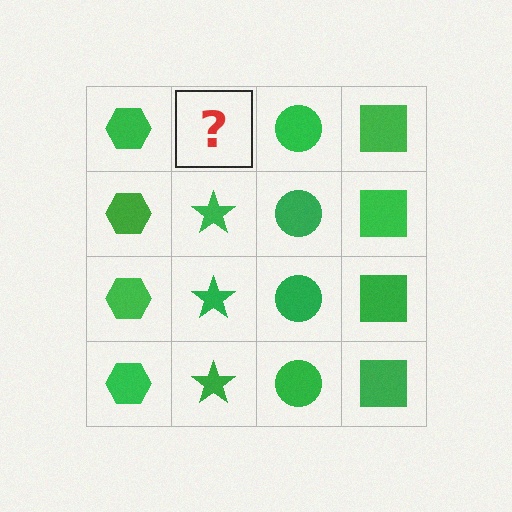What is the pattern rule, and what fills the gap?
The rule is that each column has a consistent shape. The gap should be filled with a green star.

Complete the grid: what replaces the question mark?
The question mark should be replaced with a green star.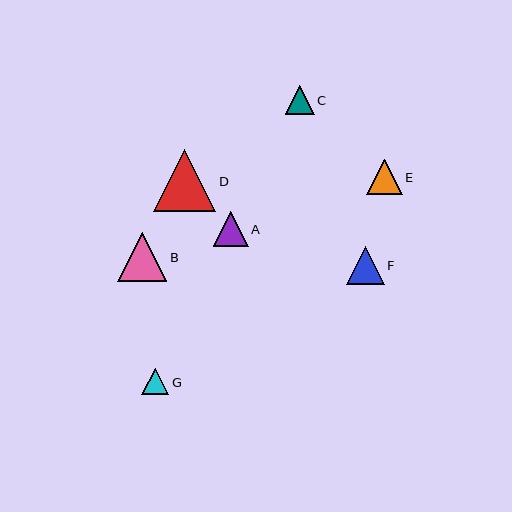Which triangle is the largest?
Triangle D is the largest with a size of approximately 62 pixels.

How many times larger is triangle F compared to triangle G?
Triangle F is approximately 1.4 times the size of triangle G.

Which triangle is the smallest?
Triangle G is the smallest with a size of approximately 27 pixels.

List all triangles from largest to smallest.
From largest to smallest: D, B, F, E, A, C, G.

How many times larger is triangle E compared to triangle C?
Triangle E is approximately 1.2 times the size of triangle C.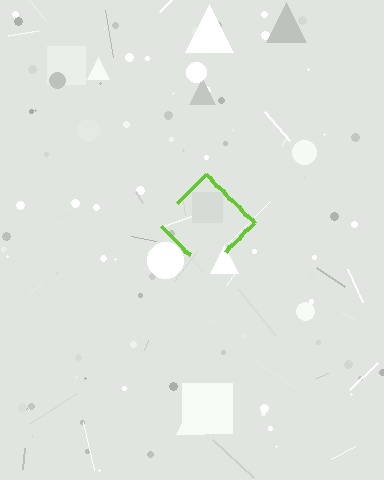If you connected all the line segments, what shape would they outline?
They would outline a diamond.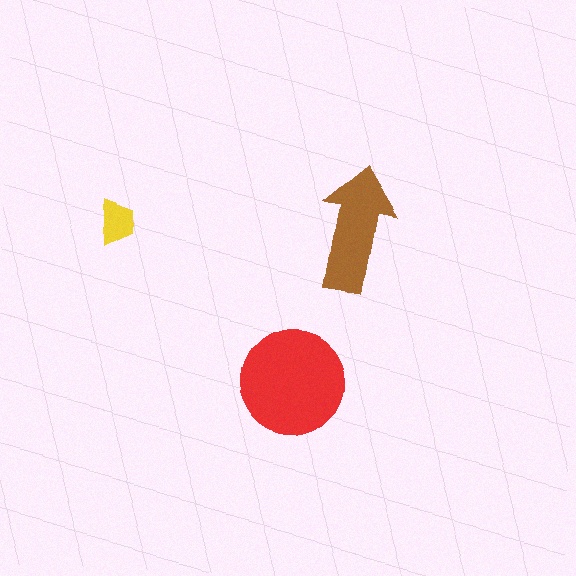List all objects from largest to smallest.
The red circle, the brown arrow, the yellow trapezoid.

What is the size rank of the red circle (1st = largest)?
1st.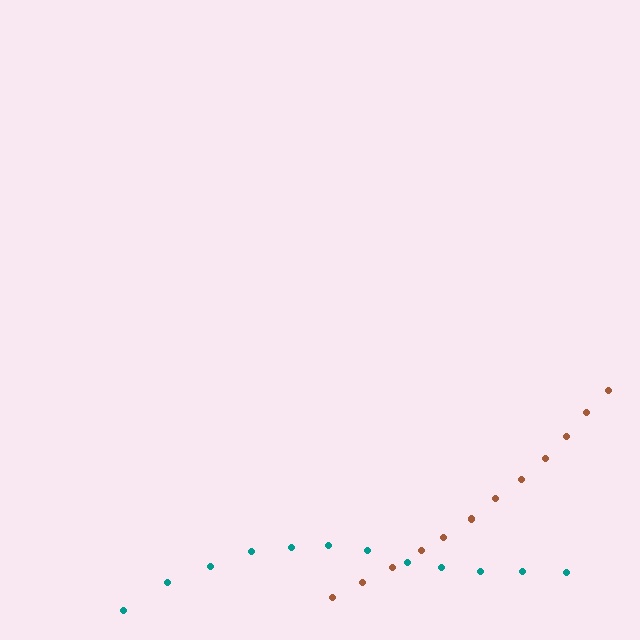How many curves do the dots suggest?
There are 2 distinct paths.